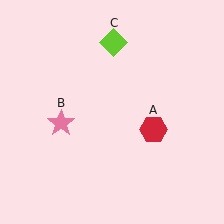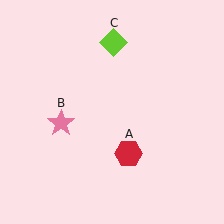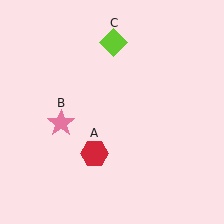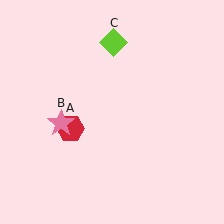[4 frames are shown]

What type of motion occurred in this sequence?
The red hexagon (object A) rotated clockwise around the center of the scene.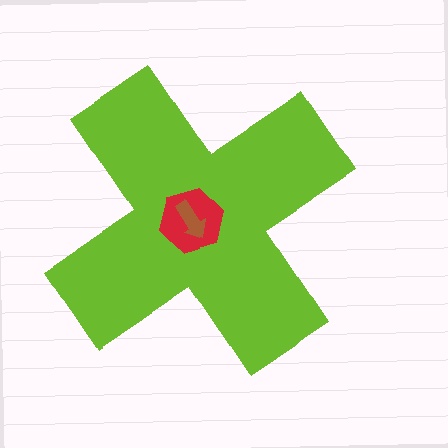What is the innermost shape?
The brown arrow.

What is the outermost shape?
The lime cross.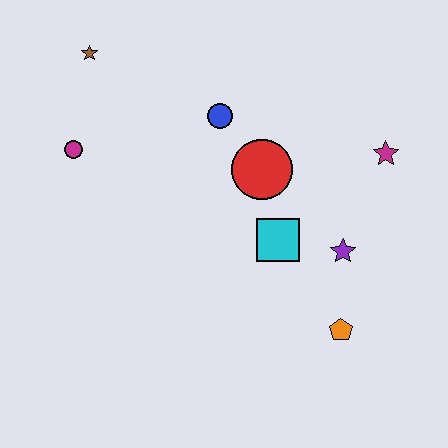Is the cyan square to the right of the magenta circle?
Yes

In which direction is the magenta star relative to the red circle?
The magenta star is to the right of the red circle.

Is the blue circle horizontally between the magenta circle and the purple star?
Yes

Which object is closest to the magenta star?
The purple star is closest to the magenta star.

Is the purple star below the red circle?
Yes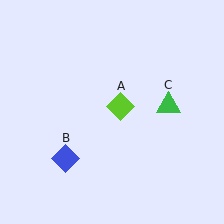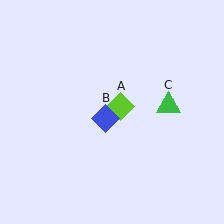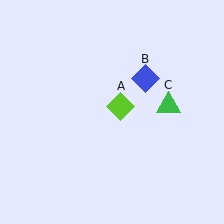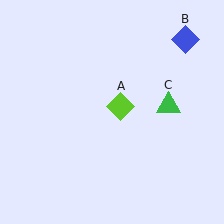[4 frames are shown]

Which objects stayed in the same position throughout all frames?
Lime diamond (object A) and green triangle (object C) remained stationary.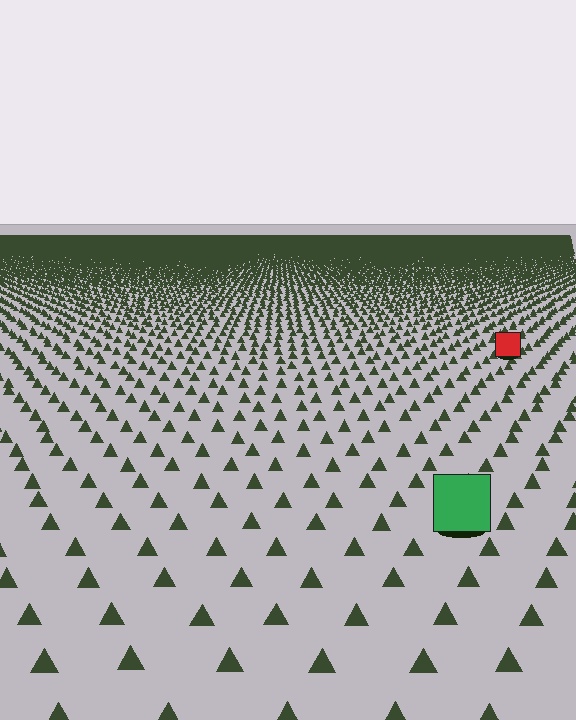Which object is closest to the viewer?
The green square is closest. The texture marks near it are larger and more spread out.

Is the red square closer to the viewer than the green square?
No. The green square is closer — you can tell from the texture gradient: the ground texture is coarser near it.